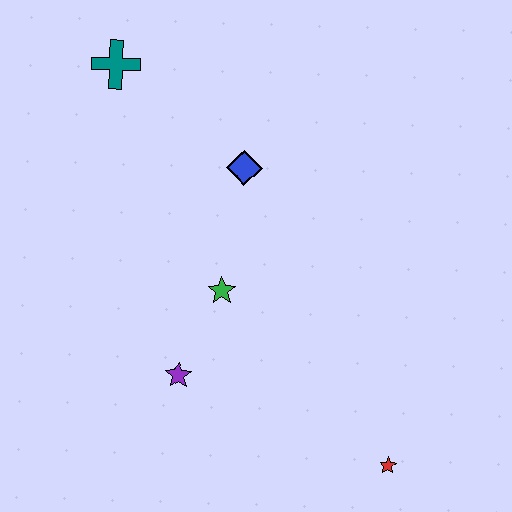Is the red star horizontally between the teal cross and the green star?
No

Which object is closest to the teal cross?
The blue diamond is closest to the teal cross.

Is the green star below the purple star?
No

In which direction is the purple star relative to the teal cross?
The purple star is below the teal cross.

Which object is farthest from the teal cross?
The red star is farthest from the teal cross.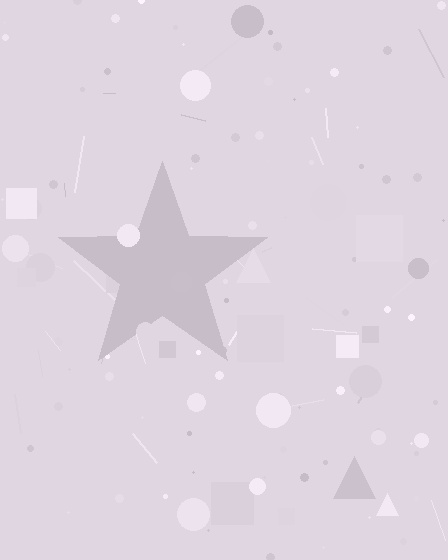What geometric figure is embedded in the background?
A star is embedded in the background.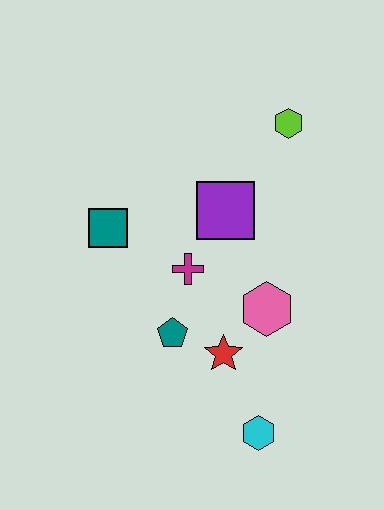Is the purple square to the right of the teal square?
Yes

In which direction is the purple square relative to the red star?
The purple square is above the red star.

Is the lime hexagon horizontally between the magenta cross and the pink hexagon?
No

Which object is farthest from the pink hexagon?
The lime hexagon is farthest from the pink hexagon.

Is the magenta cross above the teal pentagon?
Yes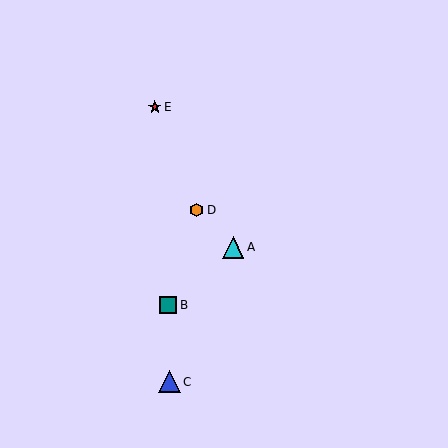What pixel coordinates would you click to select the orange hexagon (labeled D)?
Click at (197, 210) to select the orange hexagon D.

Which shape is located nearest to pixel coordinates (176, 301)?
The teal square (labeled B) at (168, 305) is nearest to that location.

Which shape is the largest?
The blue triangle (labeled C) is the largest.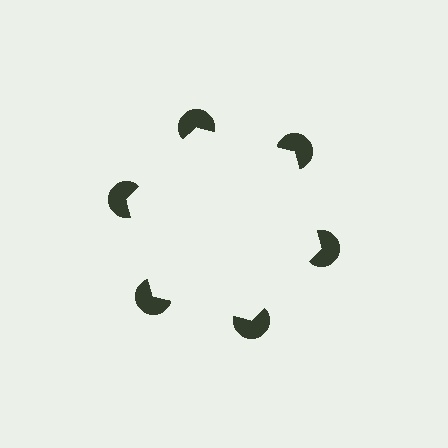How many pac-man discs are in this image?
There are 6 — one at each vertex of the illusory hexagon.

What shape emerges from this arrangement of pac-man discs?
An illusory hexagon — its edges are inferred from the aligned wedge cuts in the pac-man discs, not physically drawn.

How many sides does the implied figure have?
6 sides.